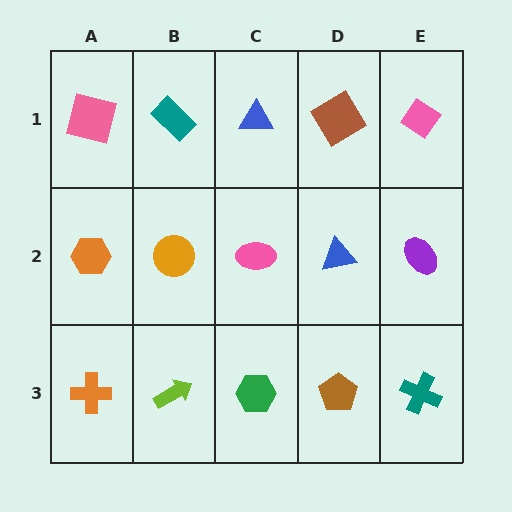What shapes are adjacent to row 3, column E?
A purple ellipse (row 2, column E), a brown pentagon (row 3, column D).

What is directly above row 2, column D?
A brown diamond.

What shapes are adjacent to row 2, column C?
A blue triangle (row 1, column C), a green hexagon (row 3, column C), an orange circle (row 2, column B), a blue triangle (row 2, column D).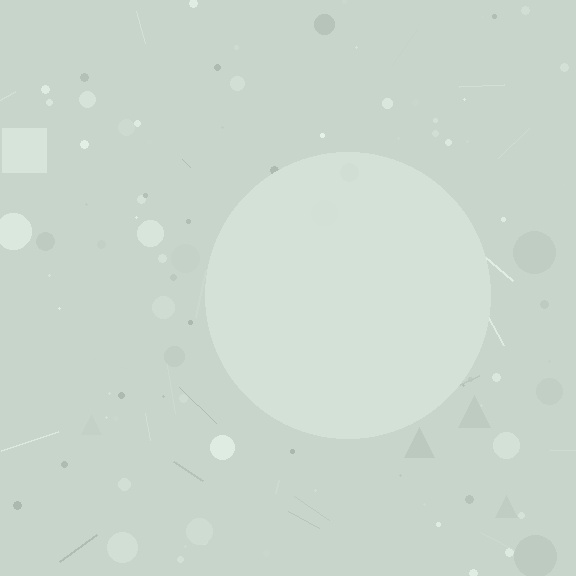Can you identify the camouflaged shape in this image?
The camouflaged shape is a circle.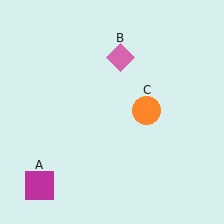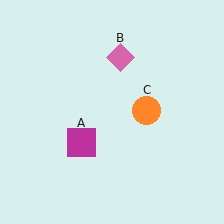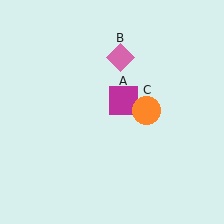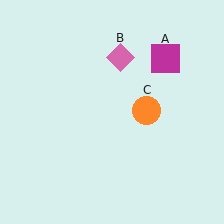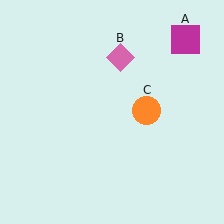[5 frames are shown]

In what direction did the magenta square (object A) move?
The magenta square (object A) moved up and to the right.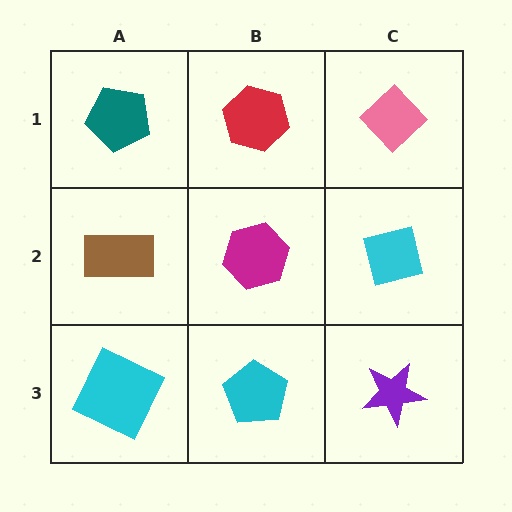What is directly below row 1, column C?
A cyan square.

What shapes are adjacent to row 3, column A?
A brown rectangle (row 2, column A), a cyan pentagon (row 3, column B).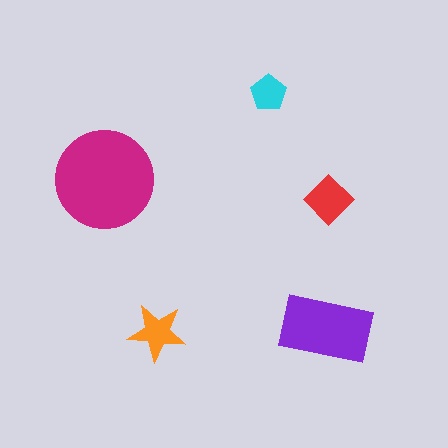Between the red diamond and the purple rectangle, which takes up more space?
The purple rectangle.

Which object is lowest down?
The orange star is bottommost.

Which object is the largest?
The magenta circle.